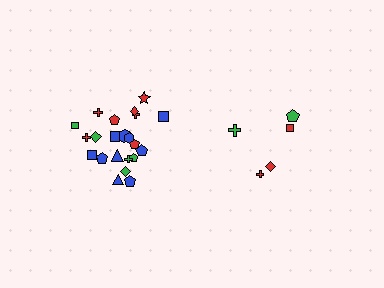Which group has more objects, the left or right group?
The left group.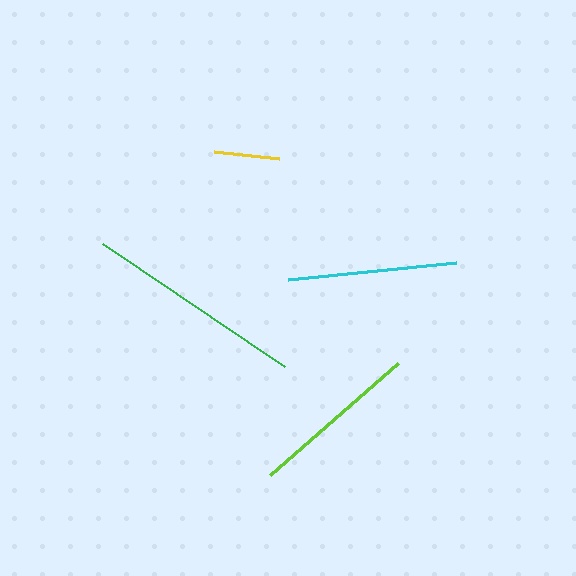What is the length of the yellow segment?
The yellow segment is approximately 66 pixels long.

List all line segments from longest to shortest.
From longest to shortest: green, lime, cyan, yellow.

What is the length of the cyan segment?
The cyan segment is approximately 169 pixels long.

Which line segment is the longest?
The green line is the longest at approximately 220 pixels.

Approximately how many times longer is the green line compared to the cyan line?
The green line is approximately 1.3 times the length of the cyan line.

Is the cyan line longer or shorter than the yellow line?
The cyan line is longer than the yellow line.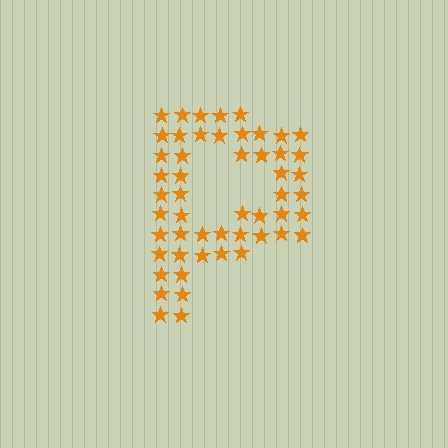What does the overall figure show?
The overall figure shows the letter P.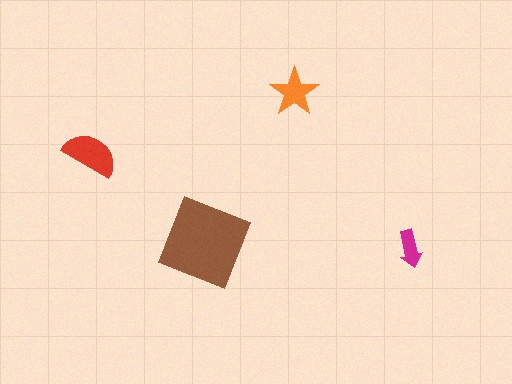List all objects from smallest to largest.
The magenta arrow, the orange star, the red semicircle, the brown square.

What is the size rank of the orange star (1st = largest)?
3rd.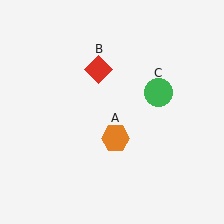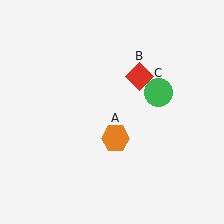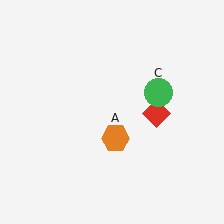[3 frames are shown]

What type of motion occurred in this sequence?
The red diamond (object B) rotated clockwise around the center of the scene.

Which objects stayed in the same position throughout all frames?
Orange hexagon (object A) and green circle (object C) remained stationary.